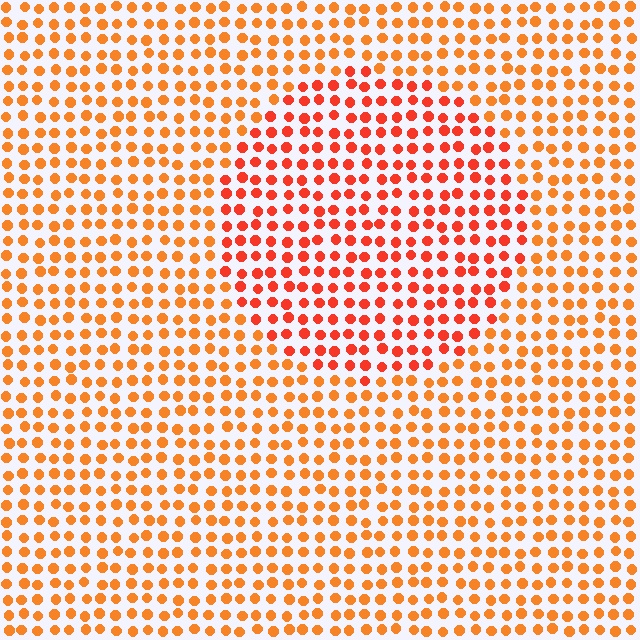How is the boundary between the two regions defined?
The boundary is defined purely by a slight shift in hue (about 22 degrees). Spacing, size, and orientation are identical on both sides.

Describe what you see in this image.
The image is filled with small orange elements in a uniform arrangement. A circle-shaped region is visible where the elements are tinted to a slightly different hue, forming a subtle color boundary.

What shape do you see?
I see a circle.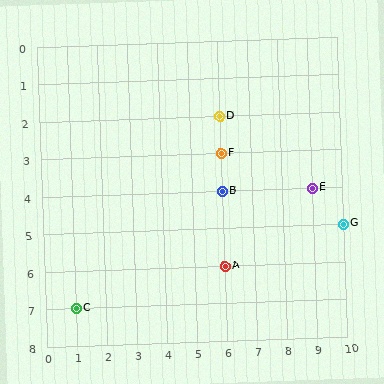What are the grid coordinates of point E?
Point E is at grid coordinates (9, 4).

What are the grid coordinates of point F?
Point F is at grid coordinates (6, 3).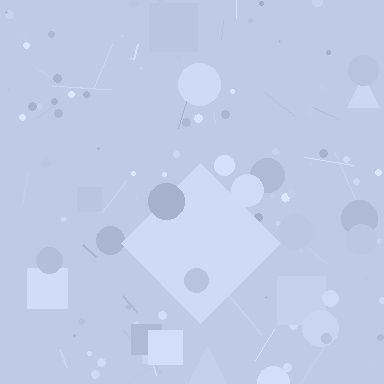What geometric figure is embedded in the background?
A diamond is embedded in the background.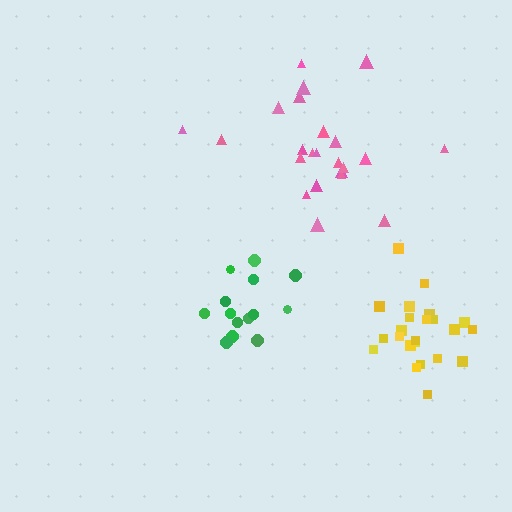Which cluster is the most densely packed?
Yellow.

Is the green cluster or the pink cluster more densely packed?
Green.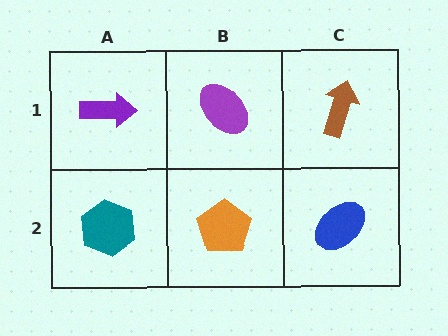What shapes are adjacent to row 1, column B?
An orange pentagon (row 2, column B), a purple arrow (row 1, column A), a brown arrow (row 1, column C).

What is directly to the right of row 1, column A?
A purple ellipse.